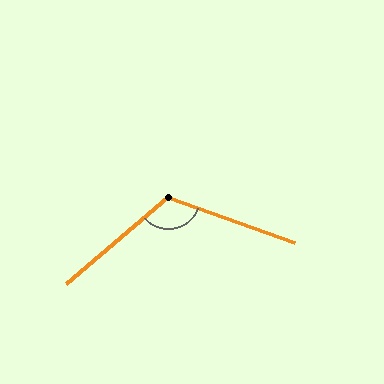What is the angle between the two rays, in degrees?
Approximately 120 degrees.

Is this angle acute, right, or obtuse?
It is obtuse.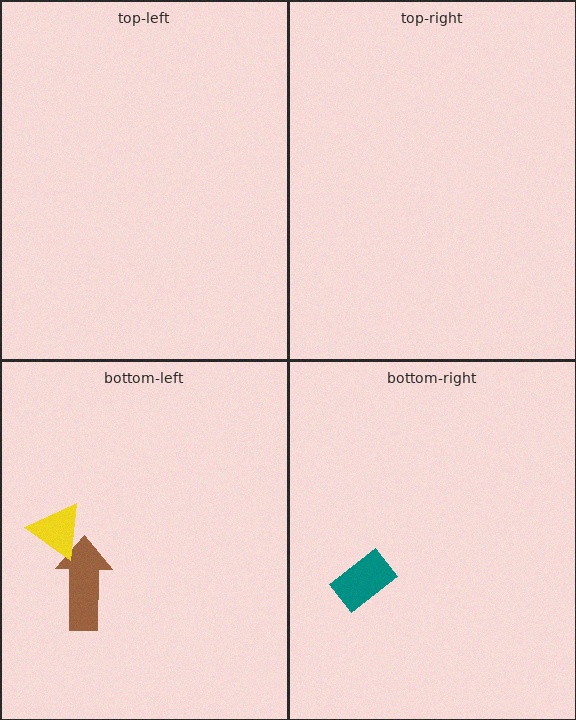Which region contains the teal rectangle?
The bottom-right region.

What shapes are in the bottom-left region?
The brown arrow, the yellow triangle.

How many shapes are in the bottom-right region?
1.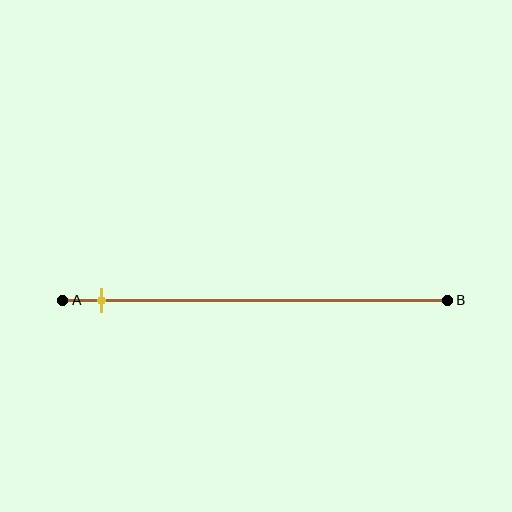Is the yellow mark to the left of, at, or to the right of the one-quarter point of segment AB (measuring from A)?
The yellow mark is to the left of the one-quarter point of segment AB.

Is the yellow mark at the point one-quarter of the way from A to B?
No, the mark is at about 10% from A, not at the 25% one-quarter point.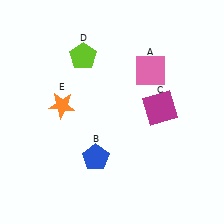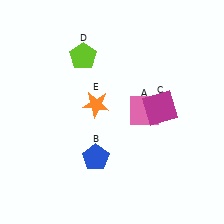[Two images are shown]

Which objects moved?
The objects that moved are: the pink square (A), the orange star (E).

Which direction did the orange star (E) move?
The orange star (E) moved right.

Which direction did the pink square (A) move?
The pink square (A) moved down.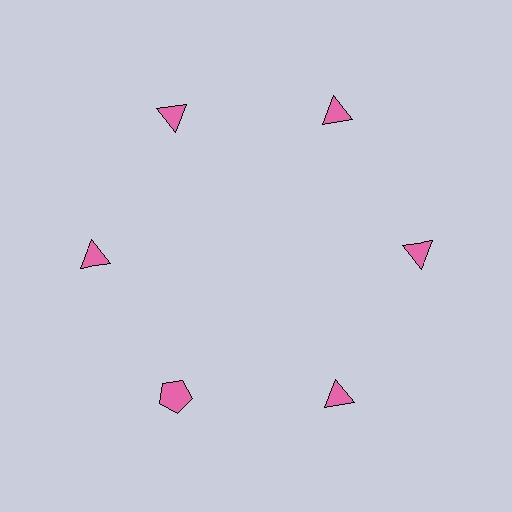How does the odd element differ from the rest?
It has a different shape: pentagon instead of triangle.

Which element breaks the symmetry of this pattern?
The pink pentagon at roughly the 7 o'clock position breaks the symmetry. All other shapes are pink triangles.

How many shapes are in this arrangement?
There are 6 shapes arranged in a ring pattern.